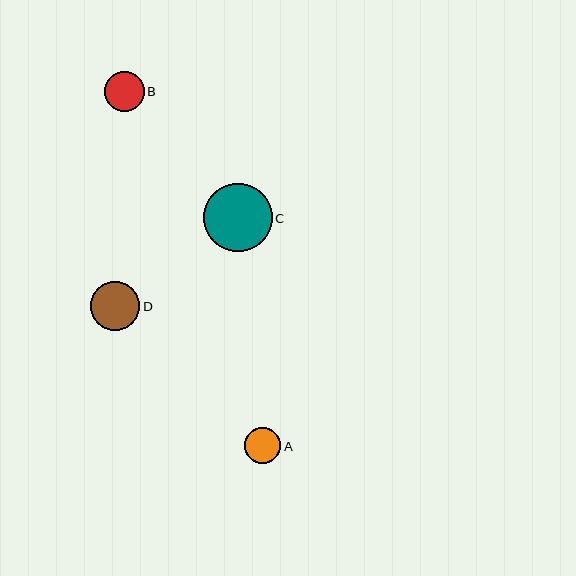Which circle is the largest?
Circle C is the largest with a size of approximately 69 pixels.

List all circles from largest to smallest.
From largest to smallest: C, D, B, A.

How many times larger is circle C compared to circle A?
Circle C is approximately 1.9 times the size of circle A.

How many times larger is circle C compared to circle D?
Circle C is approximately 1.4 times the size of circle D.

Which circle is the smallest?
Circle A is the smallest with a size of approximately 37 pixels.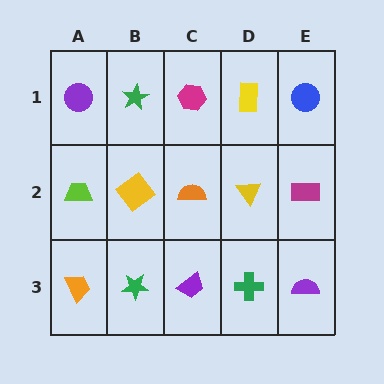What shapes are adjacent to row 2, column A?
A purple circle (row 1, column A), an orange trapezoid (row 3, column A), a yellow diamond (row 2, column B).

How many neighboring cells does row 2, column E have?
3.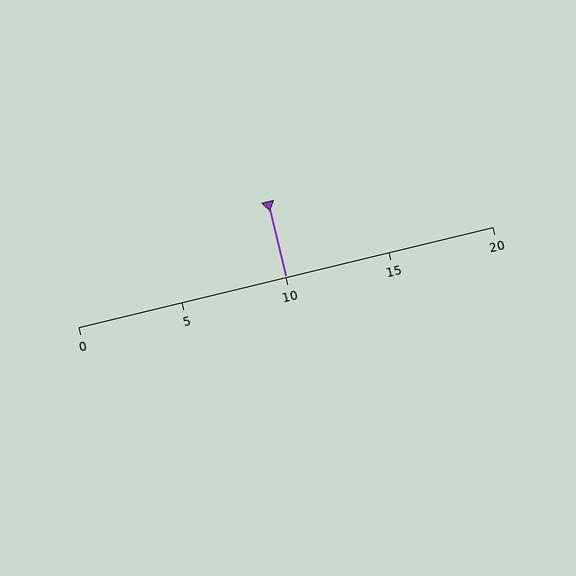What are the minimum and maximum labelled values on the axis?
The axis runs from 0 to 20.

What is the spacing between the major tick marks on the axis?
The major ticks are spaced 5 apart.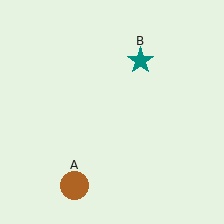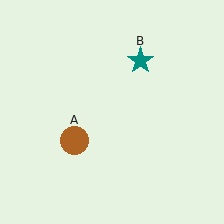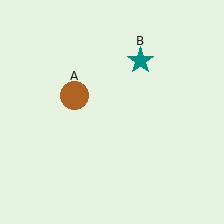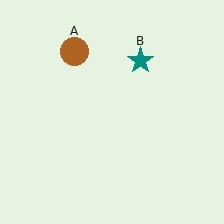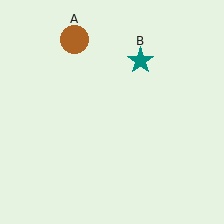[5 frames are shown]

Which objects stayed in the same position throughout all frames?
Teal star (object B) remained stationary.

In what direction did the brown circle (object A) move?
The brown circle (object A) moved up.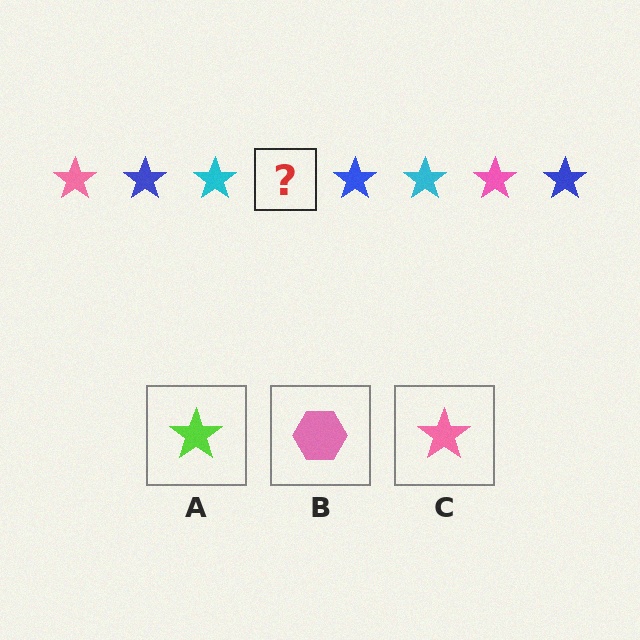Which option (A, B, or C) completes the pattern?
C.